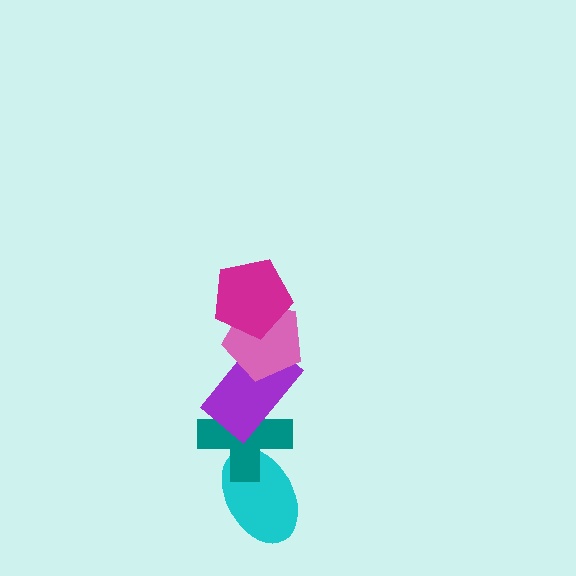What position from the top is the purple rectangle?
The purple rectangle is 3rd from the top.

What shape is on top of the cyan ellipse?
The teal cross is on top of the cyan ellipse.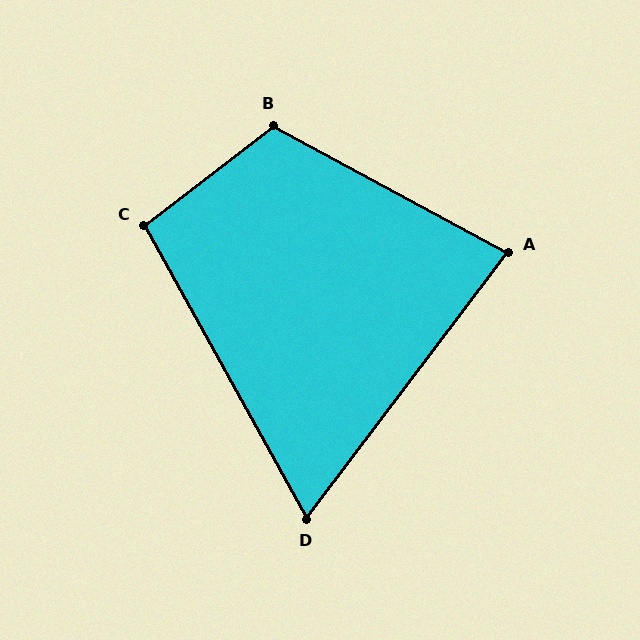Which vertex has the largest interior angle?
B, at approximately 114 degrees.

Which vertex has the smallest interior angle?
D, at approximately 66 degrees.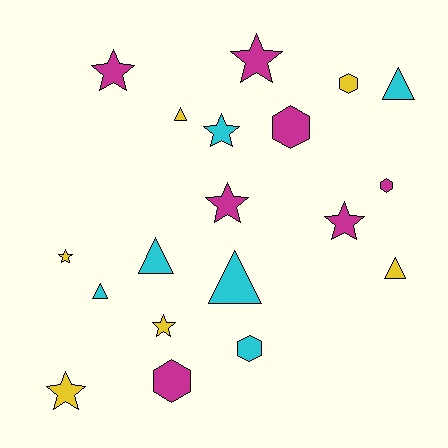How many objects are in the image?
There are 19 objects.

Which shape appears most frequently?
Star, with 8 objects.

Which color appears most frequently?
Magenta, with 7 objects.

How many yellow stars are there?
There are 3 yellow stars.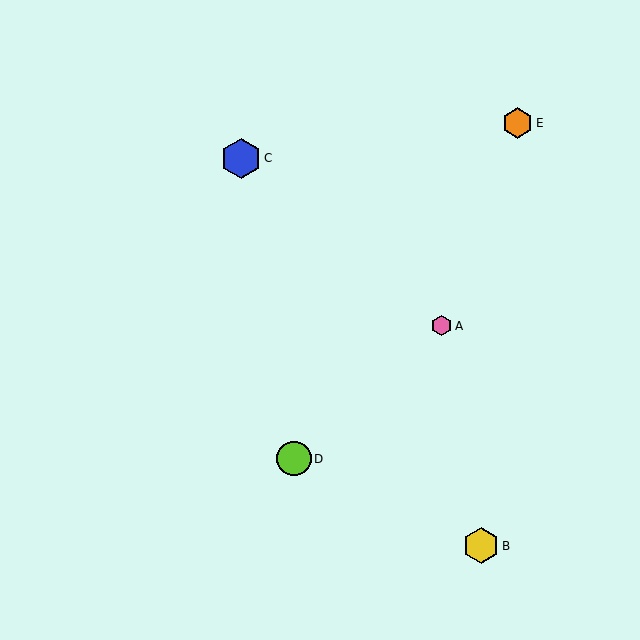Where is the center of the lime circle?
The center of the lime circle is at (294, 459).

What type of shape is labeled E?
Shape E is an orange hexagon.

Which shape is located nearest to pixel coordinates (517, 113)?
The orange hexagon (labeled E) at (518, 123) is nearest to that location.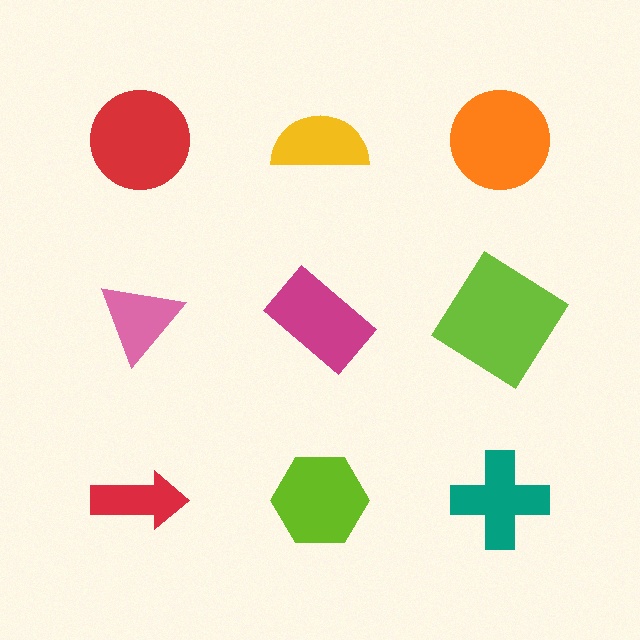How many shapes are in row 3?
3 shapes.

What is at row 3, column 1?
A red arrow.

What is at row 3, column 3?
A teal cross.